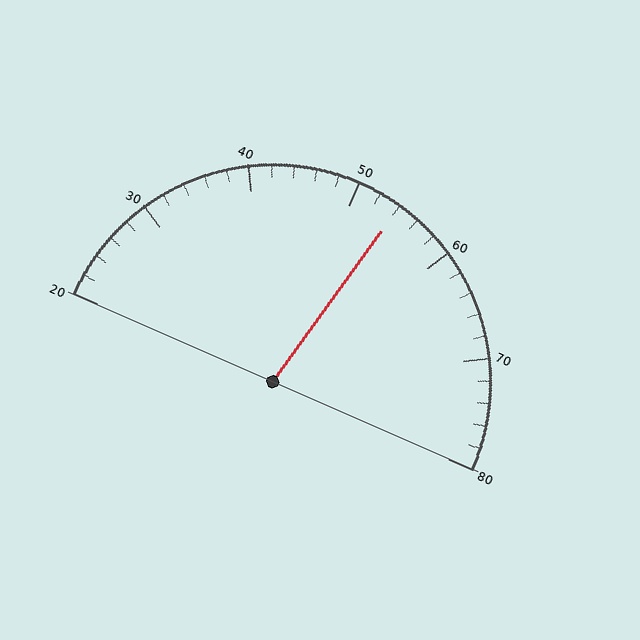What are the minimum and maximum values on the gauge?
The gauge ranges from 20 to 80.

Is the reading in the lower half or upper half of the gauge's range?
The reading is in the upper half of the range (20 to 80).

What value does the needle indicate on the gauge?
The needle indicates approximately 54.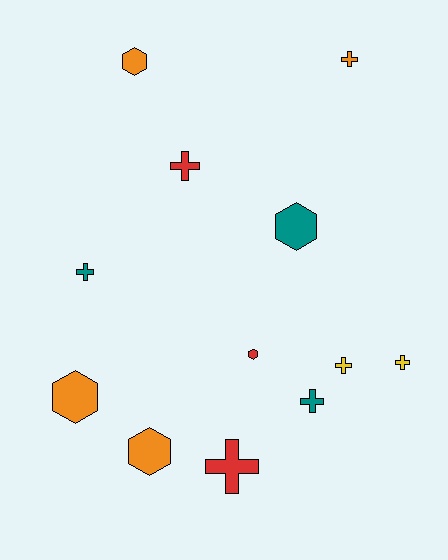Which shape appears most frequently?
Cross, with 7 objects.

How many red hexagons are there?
There is 1 red hexagon.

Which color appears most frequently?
Orange, with 4 objects.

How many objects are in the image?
There are 12 objects.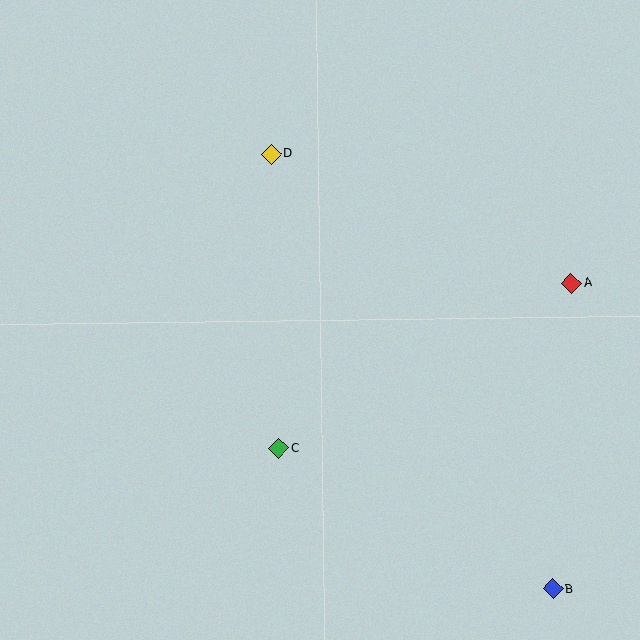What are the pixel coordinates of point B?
Point B is at (553, 589).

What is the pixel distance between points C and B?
The distance between C and B is 308 pixels.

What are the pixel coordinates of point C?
Point C is at (279, 448).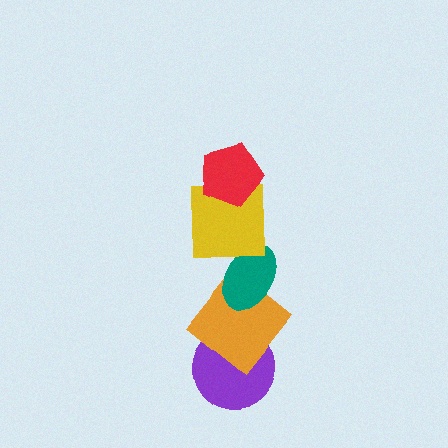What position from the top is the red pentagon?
The red pentagon is 1st from the top.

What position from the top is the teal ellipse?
The teal ellipse is 3rd from the top.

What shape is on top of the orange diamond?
The teal ellipse is on top of the orange diamond.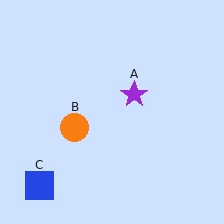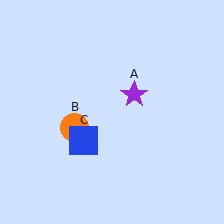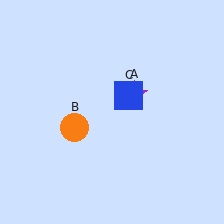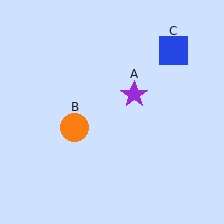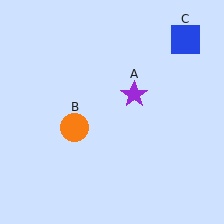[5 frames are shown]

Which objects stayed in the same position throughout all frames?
Purple star (object A) and orange circle (object B) remained stationary.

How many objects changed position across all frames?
1 object changed position: blue square (object C).